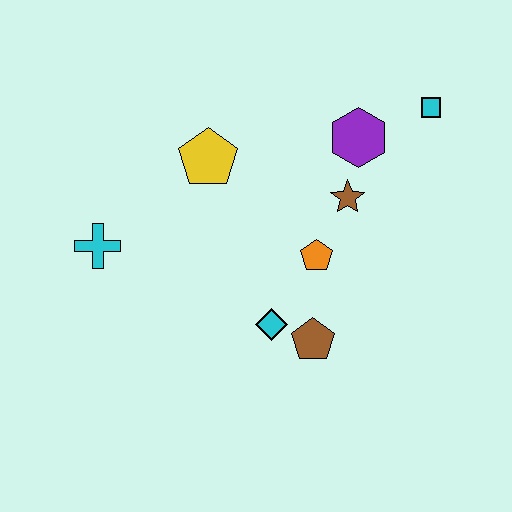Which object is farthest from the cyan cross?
The cyan square is farthest from the cyan cross.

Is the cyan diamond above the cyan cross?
No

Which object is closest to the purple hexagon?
The brown star is closest to the purple hexagon.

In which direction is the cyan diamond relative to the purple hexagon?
The cyan diamond is below the purple hexagon.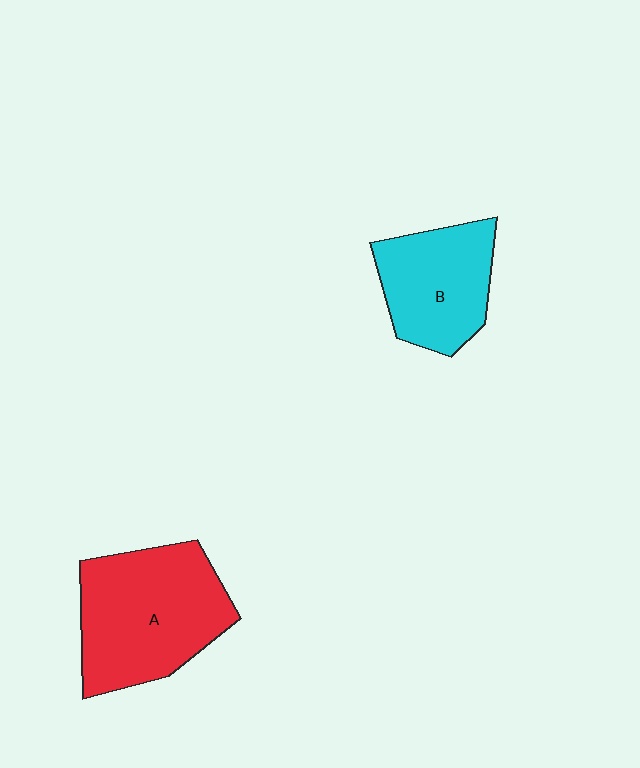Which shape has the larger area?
Shape A (red).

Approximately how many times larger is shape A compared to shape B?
Approximately 1.4 times.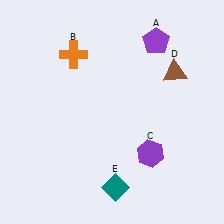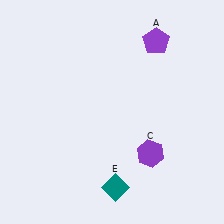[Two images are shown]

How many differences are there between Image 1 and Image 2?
There are 2 differences between the two images.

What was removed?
The orange cross (B), the brown triangle (D) were removed in Image 2.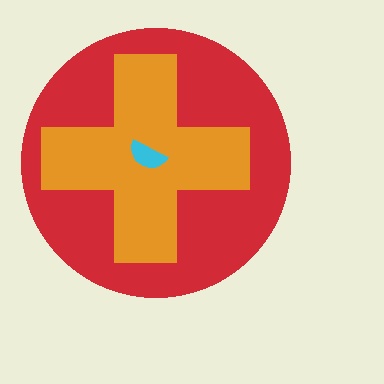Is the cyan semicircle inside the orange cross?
Yes.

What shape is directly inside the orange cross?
The cyan semicircle.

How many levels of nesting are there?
3.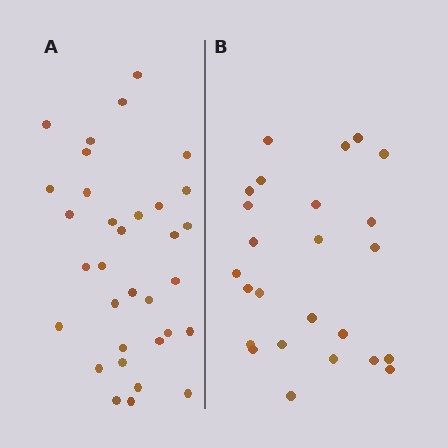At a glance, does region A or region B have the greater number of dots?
Region A (the left region) has more dots.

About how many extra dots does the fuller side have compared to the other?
Region A has roughly 8 or so more dots than region B.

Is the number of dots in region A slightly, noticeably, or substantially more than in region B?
Region A has noticeably more, but not dramatically so. The ratio is roughly 1.3 to 1.